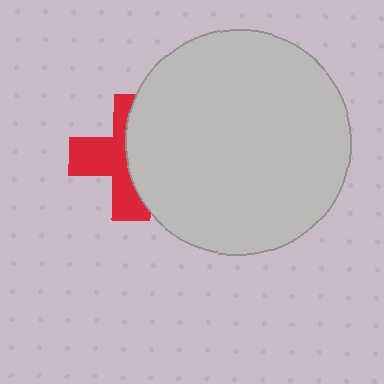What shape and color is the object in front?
The object in front is a light gray circle.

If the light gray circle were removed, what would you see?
You would see the complete red cross.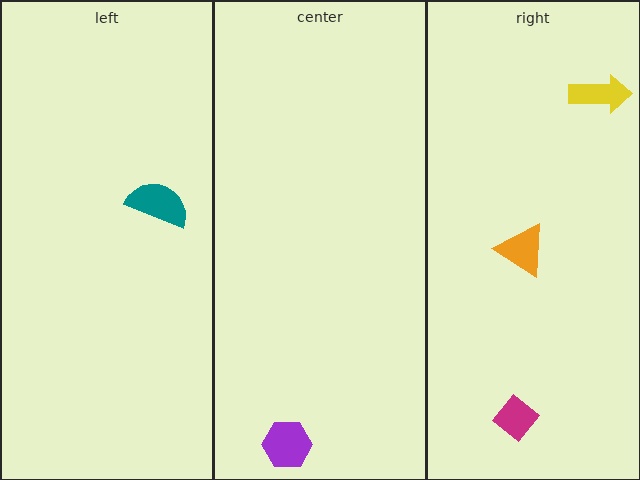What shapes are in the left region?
The teal semicircle.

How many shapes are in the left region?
1.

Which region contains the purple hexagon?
The center region.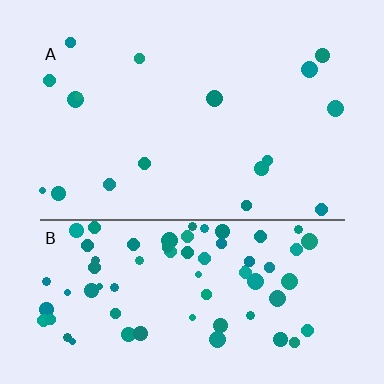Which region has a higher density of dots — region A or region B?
B (the bottom).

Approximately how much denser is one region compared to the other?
Approximately 4.3× — region B over region A.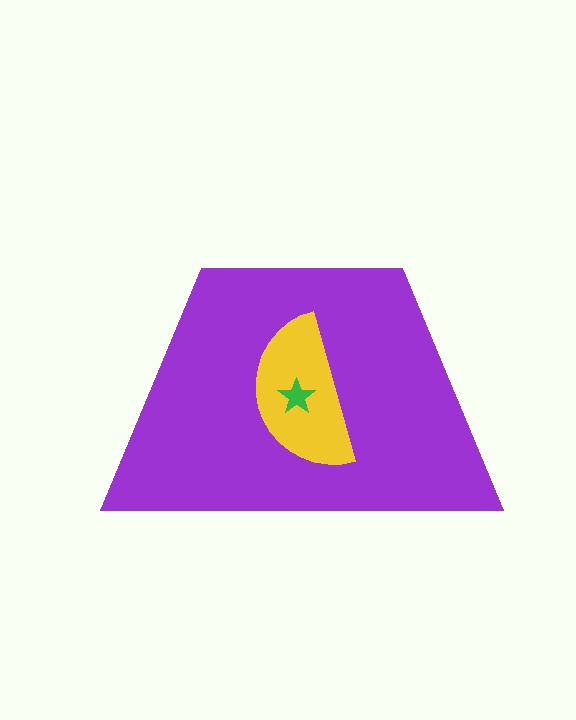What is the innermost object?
The green star.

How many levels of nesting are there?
3.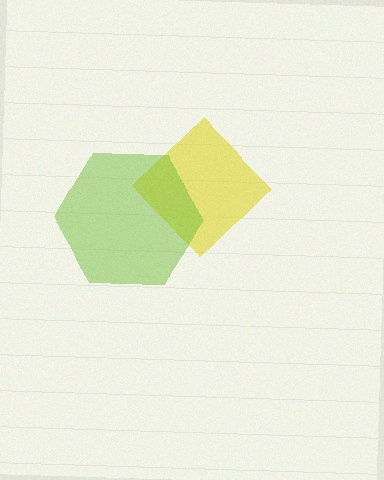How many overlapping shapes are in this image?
There are 2 overlapping shapes in the image.